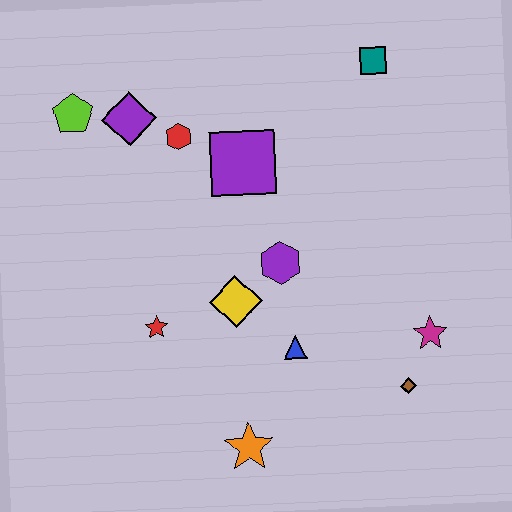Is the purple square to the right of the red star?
Yes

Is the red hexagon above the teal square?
No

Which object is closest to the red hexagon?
The purple diamond is closest to the red hexagon.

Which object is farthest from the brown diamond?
The lime pentagon is farthest from the brown diamond.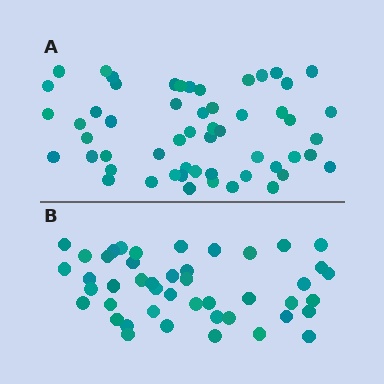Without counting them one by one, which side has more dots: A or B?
Region A (the top region) has more dots.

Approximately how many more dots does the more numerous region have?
Region A has roughly 10 or so more dots than region B.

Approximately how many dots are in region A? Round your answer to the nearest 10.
About 60 dots. (The exact count is 55, which rounds to 60.)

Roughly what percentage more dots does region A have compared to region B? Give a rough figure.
About 20% more.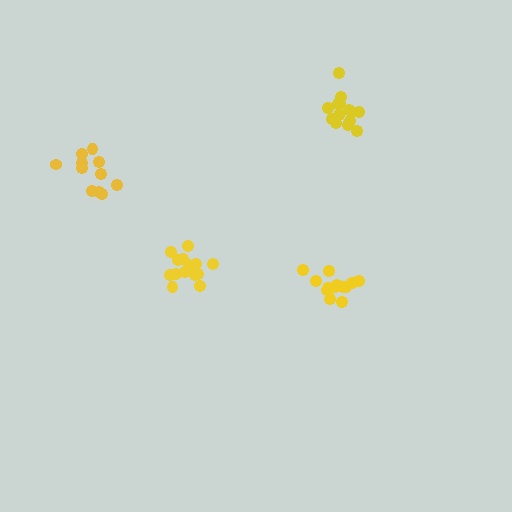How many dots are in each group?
Group 1: 14 dots, Group 2: 14 dots, Group 3: 14 dots, Group 4: 11 dots (53 total).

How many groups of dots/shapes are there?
There are 4 groups.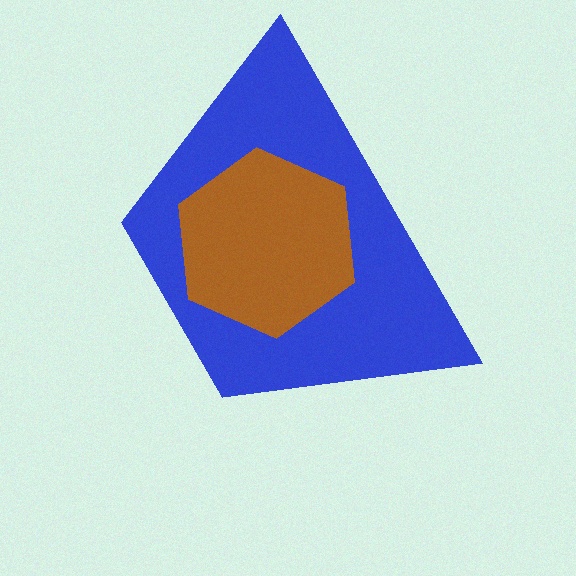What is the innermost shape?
The brown hexagon.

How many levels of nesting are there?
2.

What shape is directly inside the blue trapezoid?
The brown hexagon.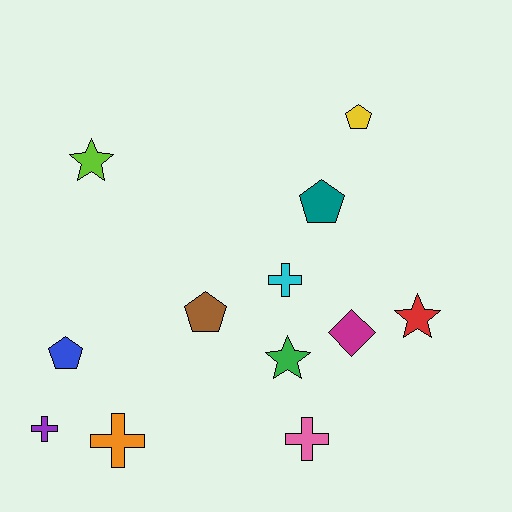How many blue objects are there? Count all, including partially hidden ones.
There is 1 blue object.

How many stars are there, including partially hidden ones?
There are 3 stars.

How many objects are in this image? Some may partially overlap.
There are 12 objects.